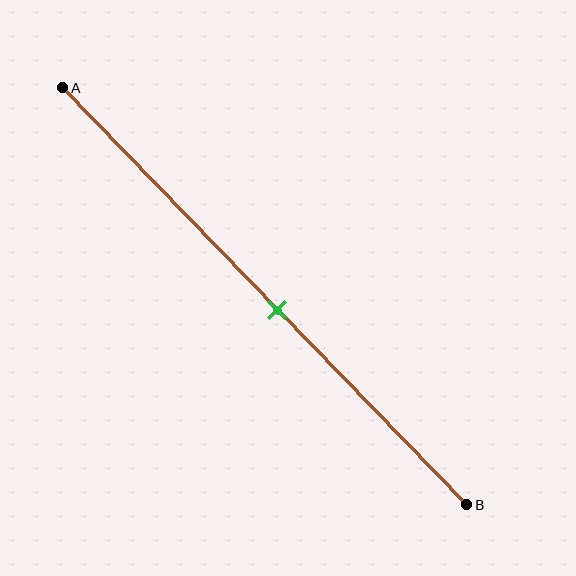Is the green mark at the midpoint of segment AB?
No, the mark is at about 55% from A, not at the 50% midpoint.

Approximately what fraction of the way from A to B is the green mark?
The green mark is approximately 55% of the way from A to B.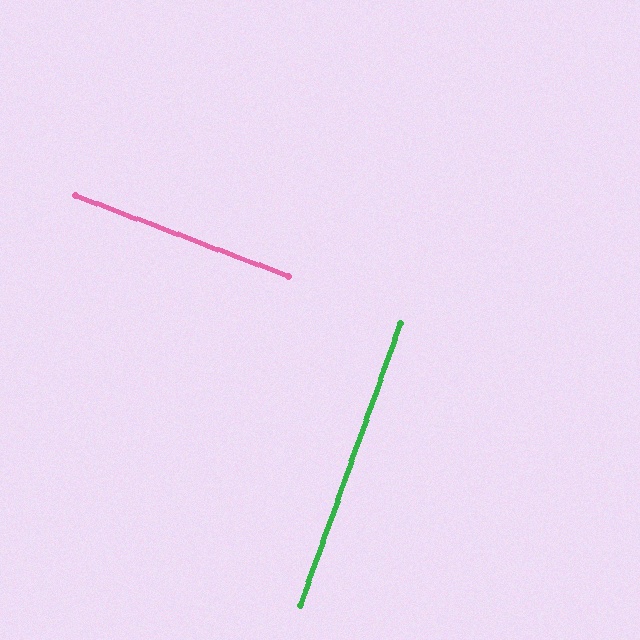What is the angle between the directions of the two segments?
Approximately 89 degrees.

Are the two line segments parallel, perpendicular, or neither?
Perpendicular — they meet at approximately 89°.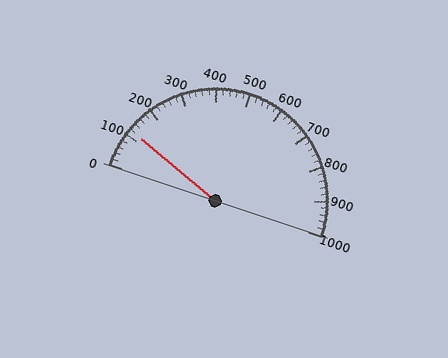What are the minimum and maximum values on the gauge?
The gauge ranges from 0 to 1000.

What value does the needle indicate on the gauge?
The needle indicates approximately 120.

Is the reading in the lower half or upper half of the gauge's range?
The reading is in the lower half of the range (0 to 1000).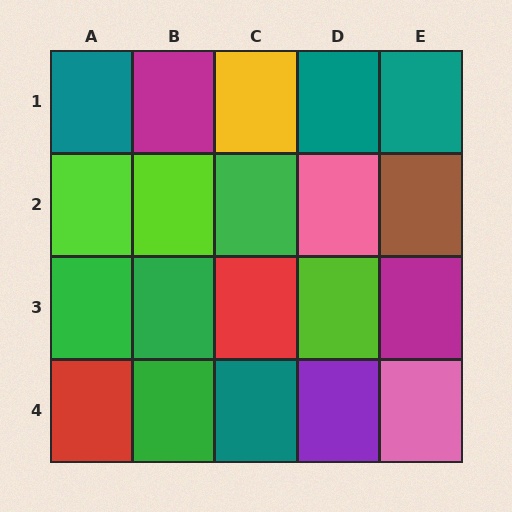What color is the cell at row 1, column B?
Magenta.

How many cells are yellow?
1 cell is yellow.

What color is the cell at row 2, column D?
Pink.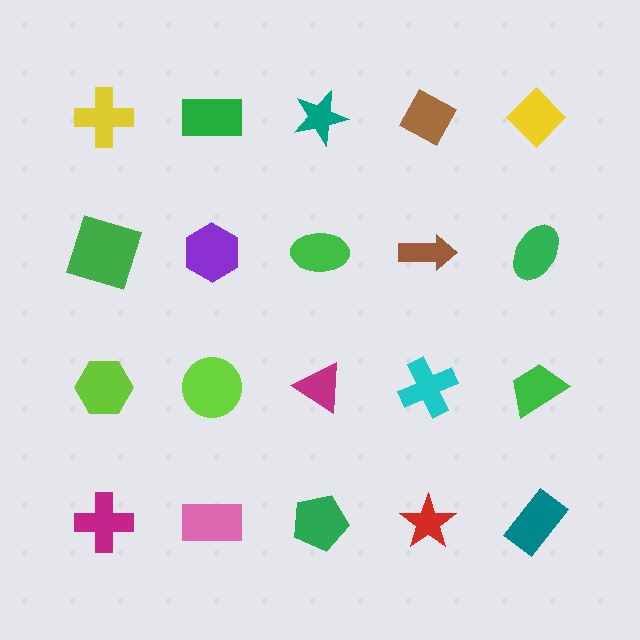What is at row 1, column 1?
A yellow cross.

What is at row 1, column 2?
A green rectangle.